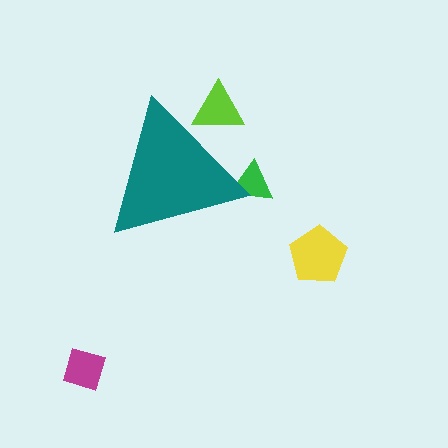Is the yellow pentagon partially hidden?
No, the yellow pentagon is fully visible.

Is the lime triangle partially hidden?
Yes, the lime triangle is partially hidden behind the teal triangle.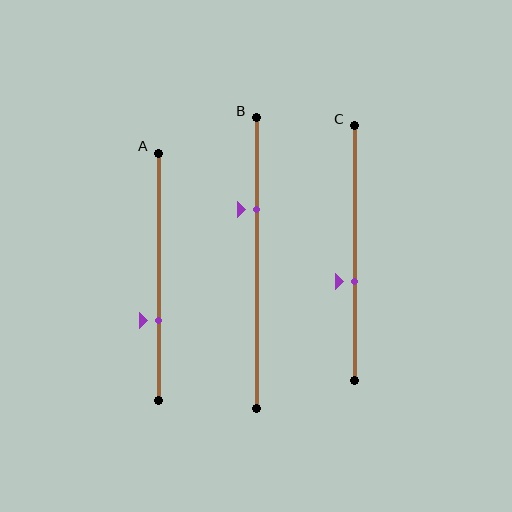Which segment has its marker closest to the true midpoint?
Segment C has its marker closest to the true midpoint.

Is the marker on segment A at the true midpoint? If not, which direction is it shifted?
No, the marker on segment A is shifted downward by about 18% of the segment length.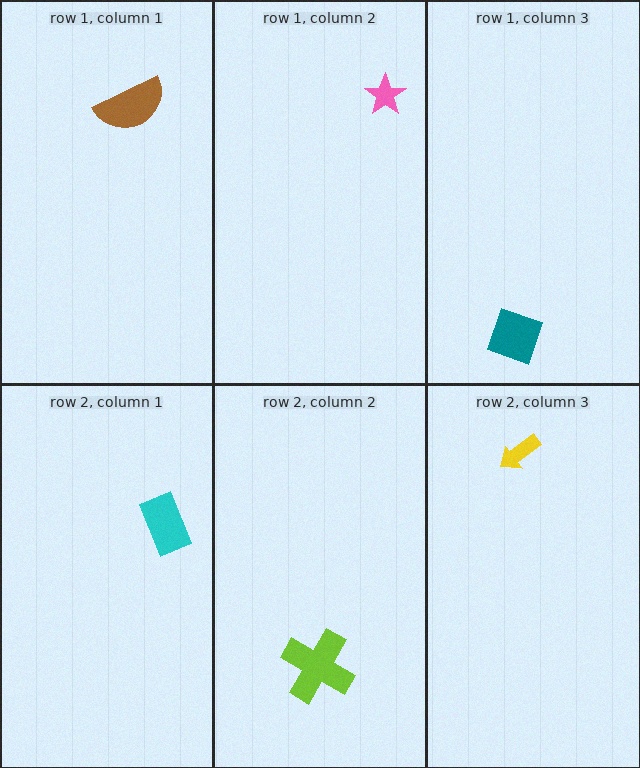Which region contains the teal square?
The row 1, column 3 region.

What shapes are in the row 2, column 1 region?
The cyan rectangle.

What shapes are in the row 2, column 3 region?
The yellow arrow.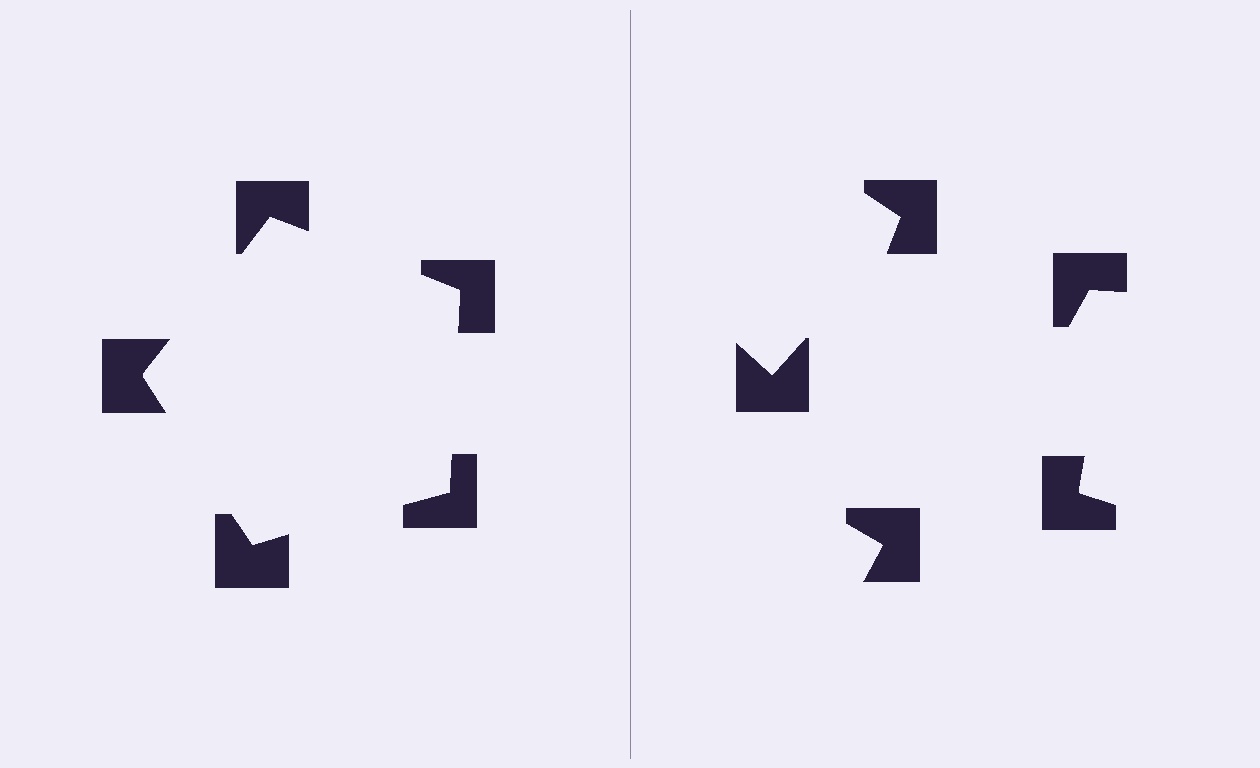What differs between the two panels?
The notched squares are positioned identically on both sides; only the wedge orientations differ. On the left they align to a pentagon; on the right they are misaligned.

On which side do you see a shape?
An illusory pentagon appears on the left side. On the right side the wedge cuts are rotated, so no coherent shape forms.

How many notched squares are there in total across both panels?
10 — 5 on each side.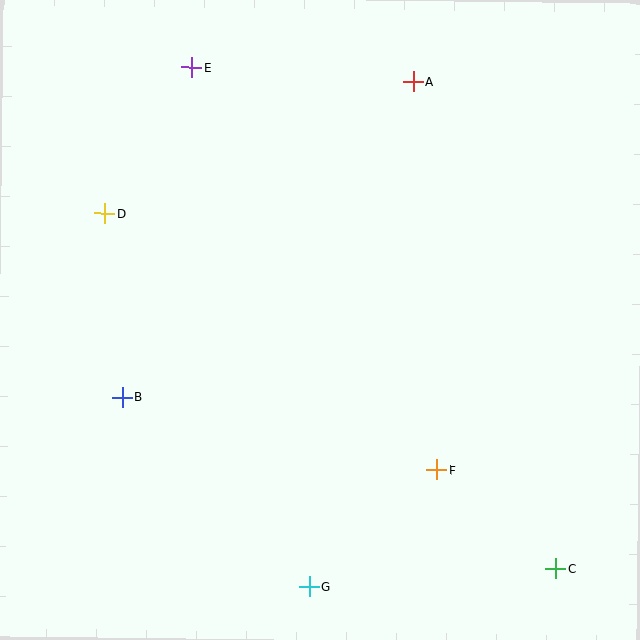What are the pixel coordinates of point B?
Point B is at (122, 397).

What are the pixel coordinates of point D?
Point D is at (105, 213).